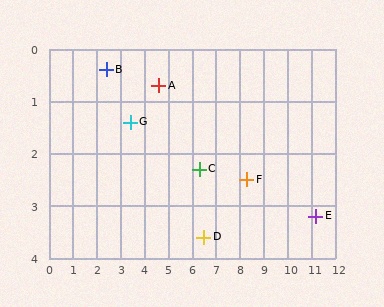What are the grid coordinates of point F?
Point F is at approximately (8.3, 2.5).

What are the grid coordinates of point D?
Point D is at approximately (6.5, 3.6).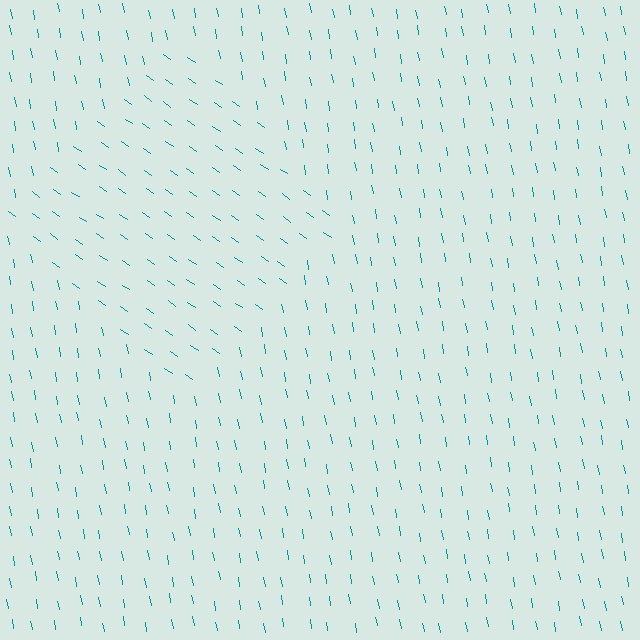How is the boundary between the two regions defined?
The boundary is defined purely by a change in line orientation (approximately 45 degrees difference). All lines are the same color and thickness.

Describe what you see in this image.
The image is filled with small teal line segments. A diamond region in the image has lines oriented differently from the surrounding lines, creating a visible texture boundary.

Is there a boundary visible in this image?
Yes, there is a texture boundary formed by a change in line orientation.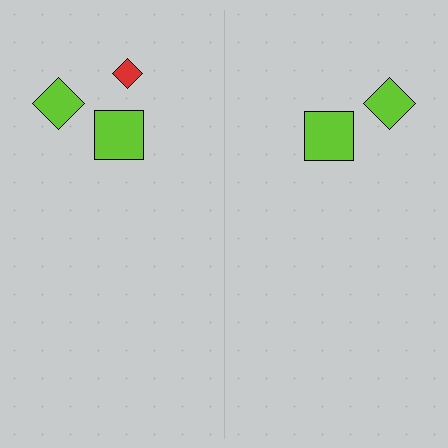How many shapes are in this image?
There are 5 shapes in this image.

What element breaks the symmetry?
A red diamond is missing from the right side.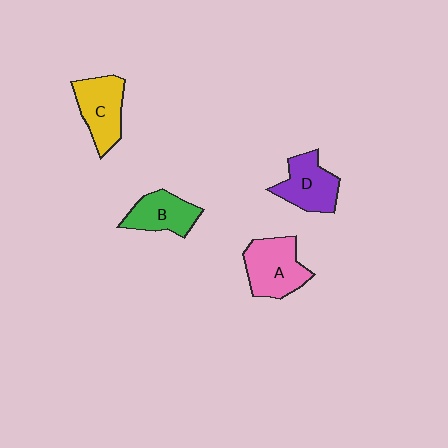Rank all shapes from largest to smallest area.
From largest to smallest: A (pink), C (yellow), D (purple), B (green).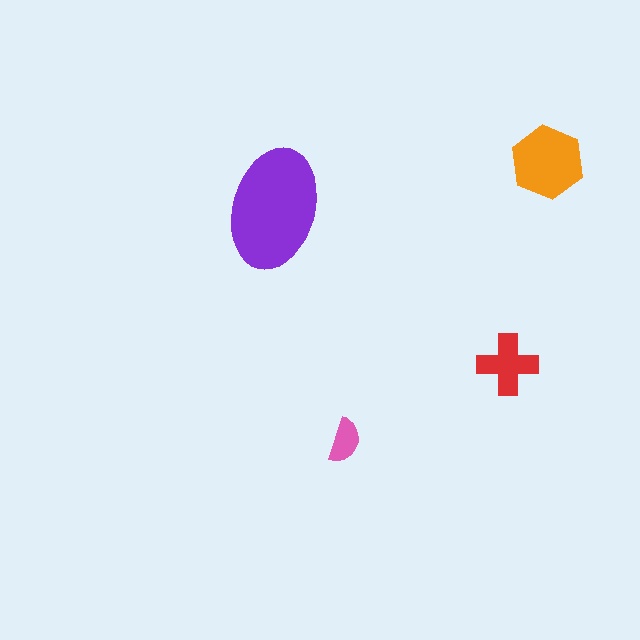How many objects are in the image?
There are 4 objects in the image.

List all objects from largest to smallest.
The purple ellipse, the orange hexagon, the red cross, the pink semicircle.